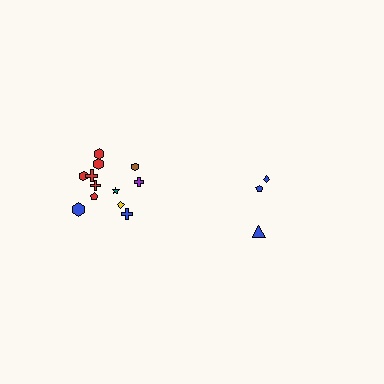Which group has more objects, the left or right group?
The left group.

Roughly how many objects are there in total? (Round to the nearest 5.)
Roughly 15 objects in total.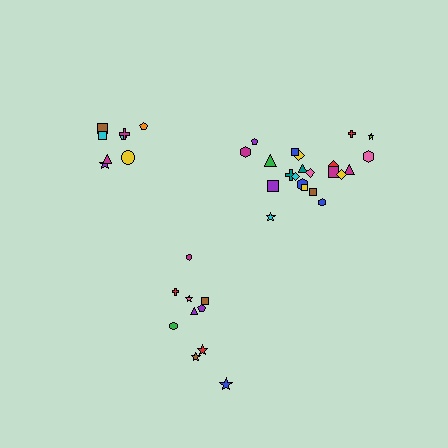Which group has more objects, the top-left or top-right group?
The top-right group.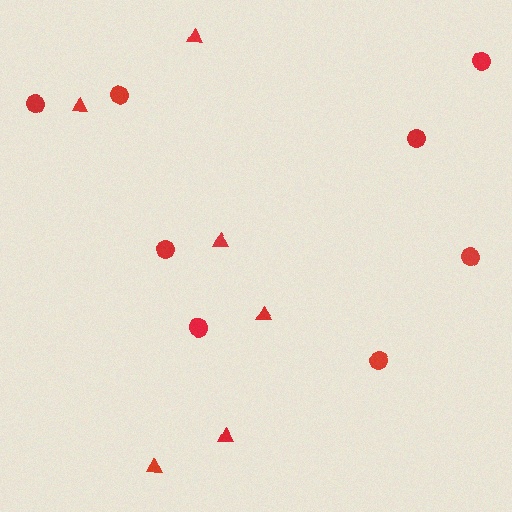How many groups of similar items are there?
There are 2 groups: one group of triangles (6) and one group of circles (8).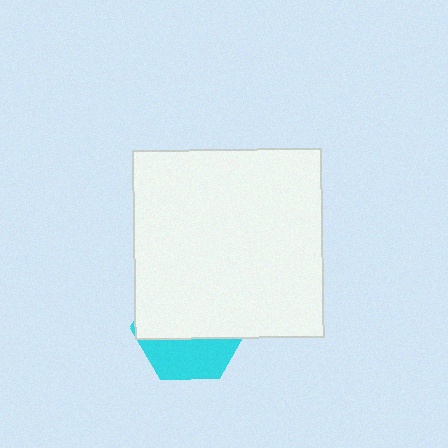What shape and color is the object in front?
The object in front is a white square.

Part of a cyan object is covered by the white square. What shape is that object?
It is a hexagon.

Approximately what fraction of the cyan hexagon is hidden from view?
Roughly 64% of the cyan hexagon is hidden behind the white square.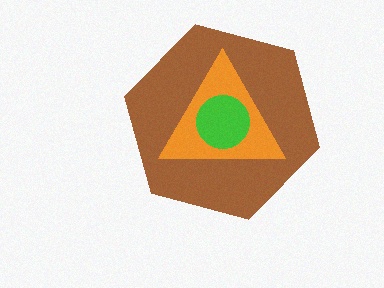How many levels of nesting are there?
3.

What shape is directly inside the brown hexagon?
The orange triangle.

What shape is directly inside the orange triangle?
The green circle.